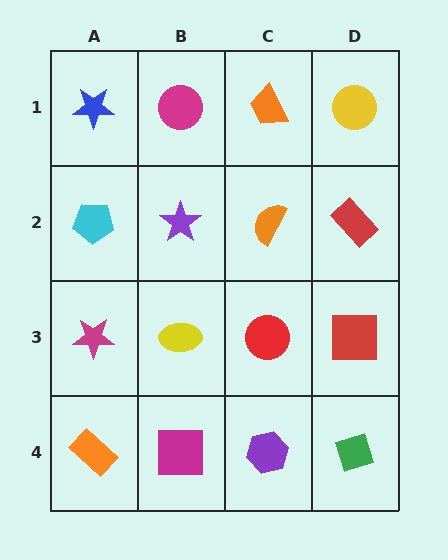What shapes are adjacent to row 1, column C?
An orange semicircle (row 2, column C), a magenta circle (row 1, column B), a yellow circle (row 1, column D).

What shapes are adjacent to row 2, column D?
A yellow circle (row 1, column D), a red square (row 3, column D), an orange semicircle (row 2, column C).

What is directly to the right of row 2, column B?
An orange semicircle.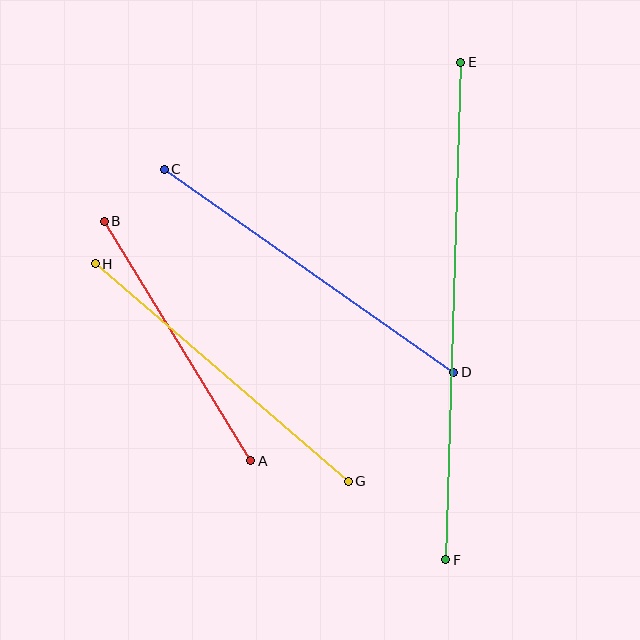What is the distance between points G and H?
The distance is approximately 334 pixels.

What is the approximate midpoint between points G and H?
The midpoint is at approximately (222, 373) pixels.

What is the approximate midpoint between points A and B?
The midpoint is at approximately (177, 341) pixels.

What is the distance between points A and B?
The distance is approximately 281 pixels.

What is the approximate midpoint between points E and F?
The midpoint is at approximately (453, 311) pixels.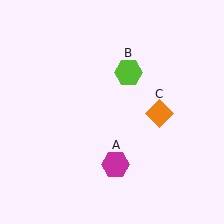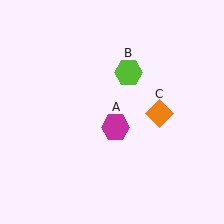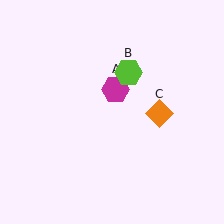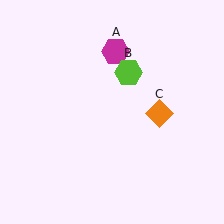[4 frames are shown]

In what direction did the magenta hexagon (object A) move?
The magenta hexagon (object A) moved up.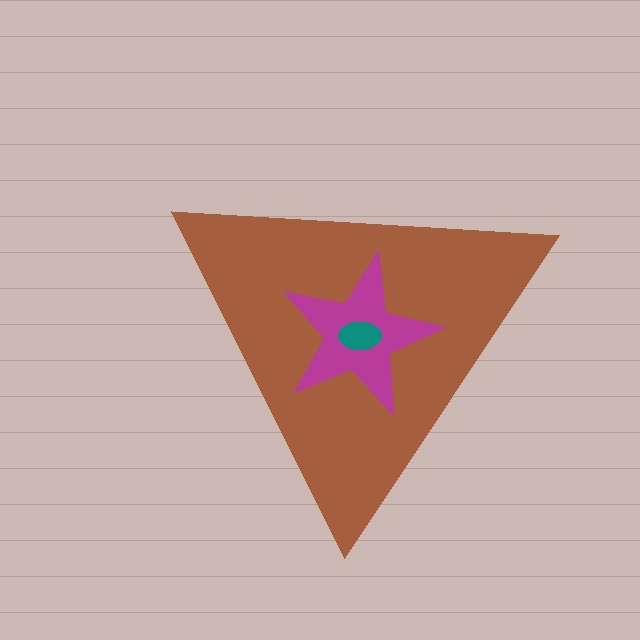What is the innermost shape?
The teal ellipse.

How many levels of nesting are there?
3.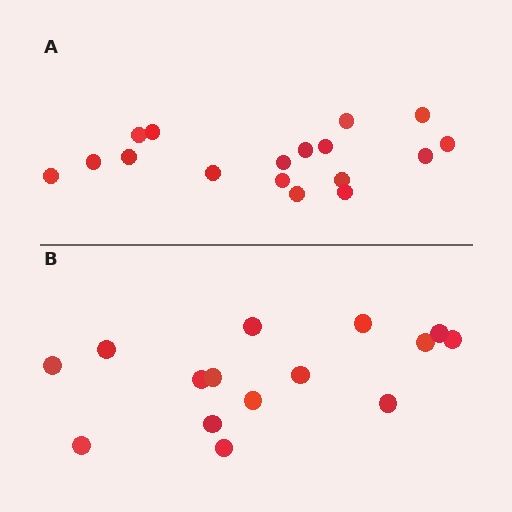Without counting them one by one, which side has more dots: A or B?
Region A (the top region) has more dots.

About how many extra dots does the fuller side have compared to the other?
Region A has just a few more — roughly 2 or 3 more dots than region B.